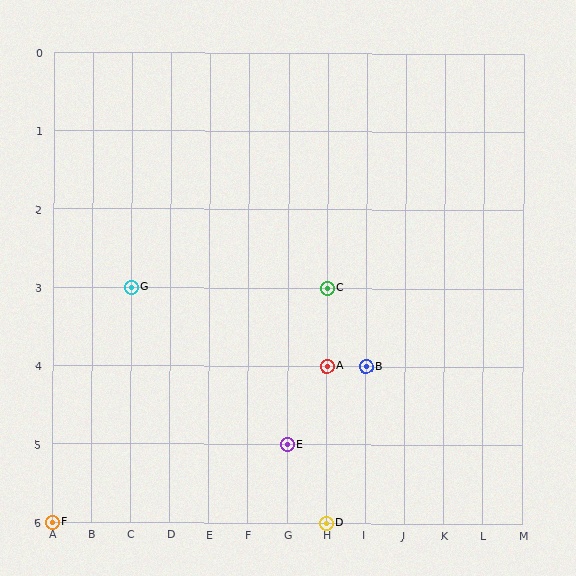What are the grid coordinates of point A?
Point A is at grid coordinates (H, 4).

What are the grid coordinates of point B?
Point B is at grid coordinates (I, 4).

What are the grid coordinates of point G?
Point G is at grid coordinates (C, 3).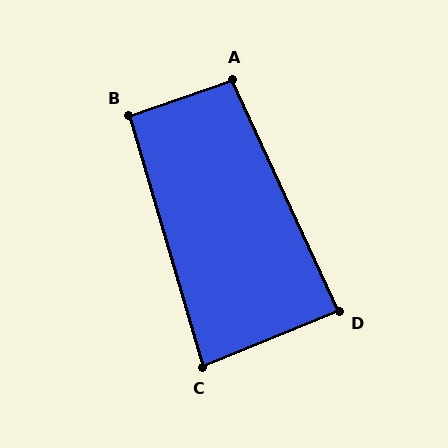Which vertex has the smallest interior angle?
C, at approximately 84 degrees.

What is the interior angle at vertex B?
Approximately 92 degrees (approximately right).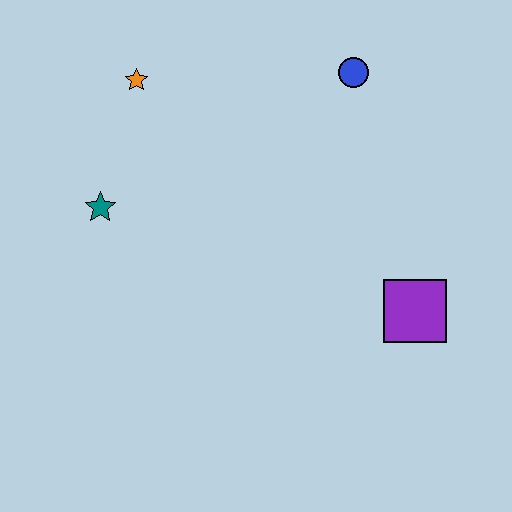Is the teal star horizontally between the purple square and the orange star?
No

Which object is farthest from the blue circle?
The teal star is farthest from the blue circle.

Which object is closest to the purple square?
The blue circle is closest to the purple square.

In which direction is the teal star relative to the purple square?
The teal star is to the left of the purple square.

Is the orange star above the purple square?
Yes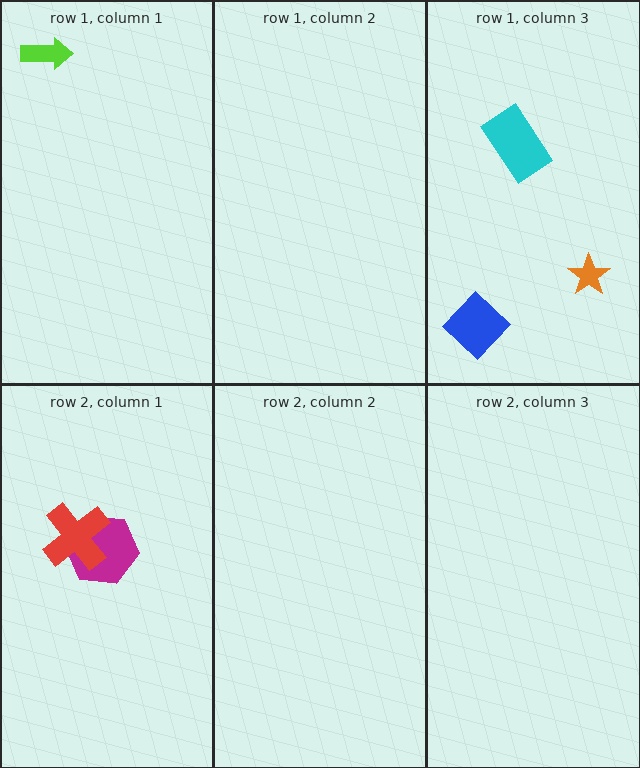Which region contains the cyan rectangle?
The row 1, column 3 region.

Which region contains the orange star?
The row 1, column 3 region.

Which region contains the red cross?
The row 2, column 1 region.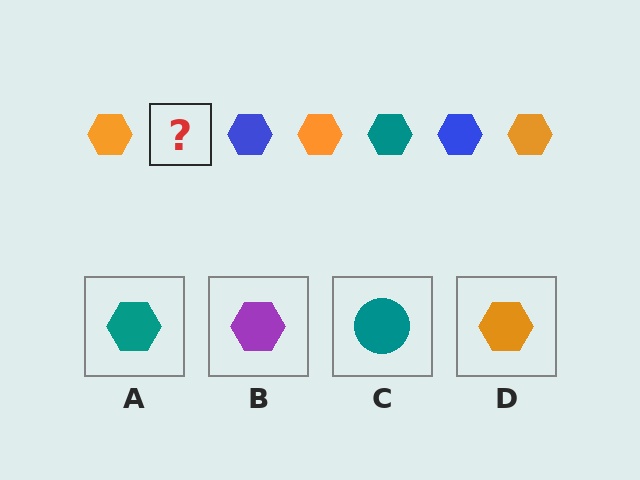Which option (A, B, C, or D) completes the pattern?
A.